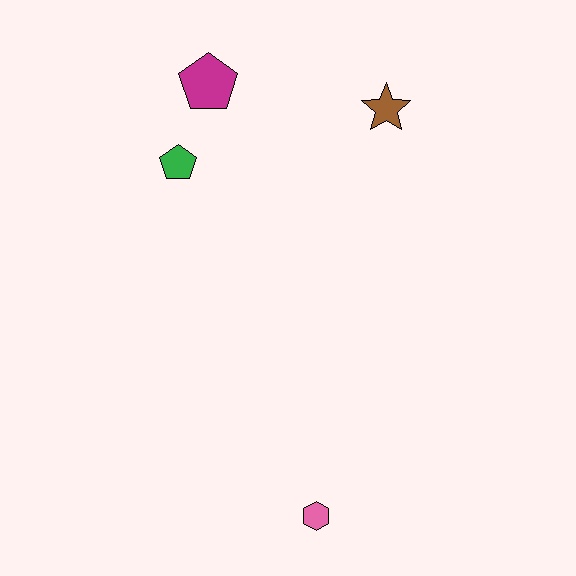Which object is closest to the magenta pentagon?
The green pentagon is closest to the magenta pentagon.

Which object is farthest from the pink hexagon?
The magenta pentagon is farthest from the pink hexagon.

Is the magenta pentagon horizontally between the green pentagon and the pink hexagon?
Yes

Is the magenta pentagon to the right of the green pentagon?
Yes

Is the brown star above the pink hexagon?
Yes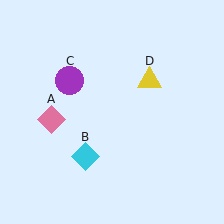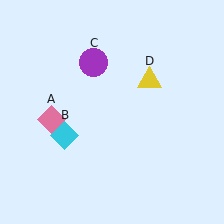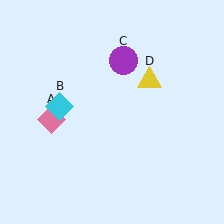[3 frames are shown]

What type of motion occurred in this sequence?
The cyan diamond (object B), purple circle (object C) rotated clockwise around the center of the scene.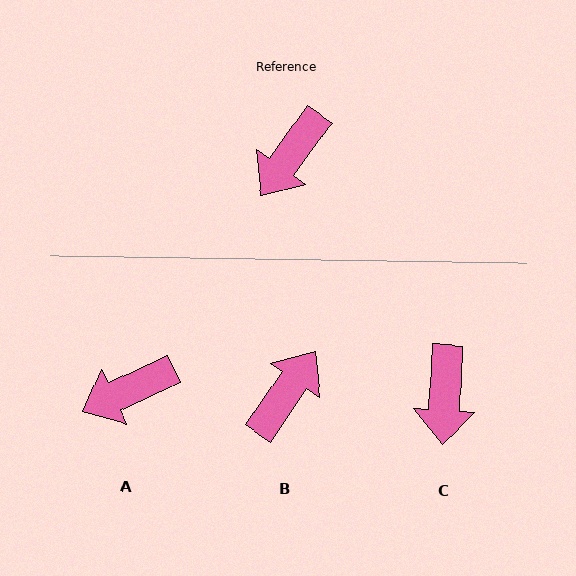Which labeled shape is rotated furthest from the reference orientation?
B, about 179 degrees away.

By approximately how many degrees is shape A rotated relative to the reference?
Approximately 29 degrees clockwise.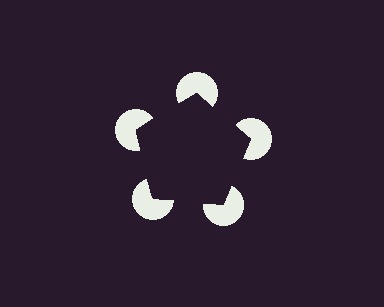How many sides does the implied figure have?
5 sides.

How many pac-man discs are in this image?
There are 5 — one at each vertex of the illusory pentagon.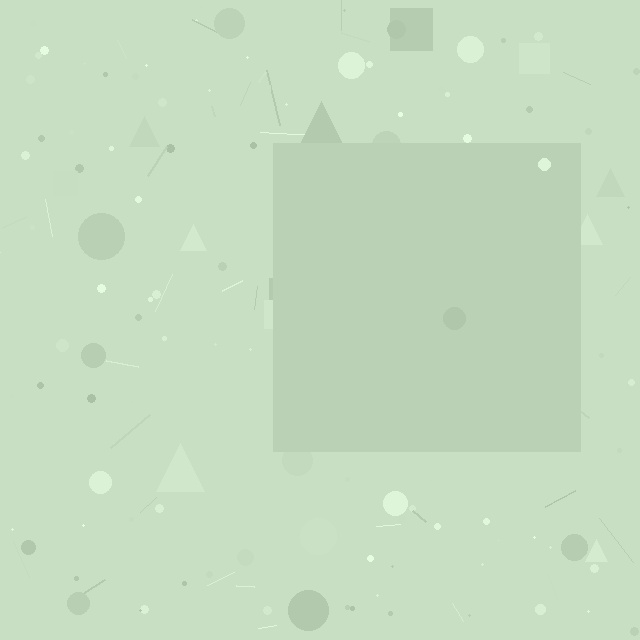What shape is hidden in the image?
A square is hidden in the image.